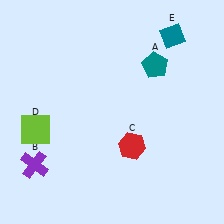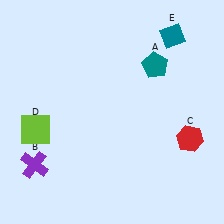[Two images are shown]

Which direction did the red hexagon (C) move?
The red hexagon (C) moved right.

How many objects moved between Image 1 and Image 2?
1 object moved between the two images.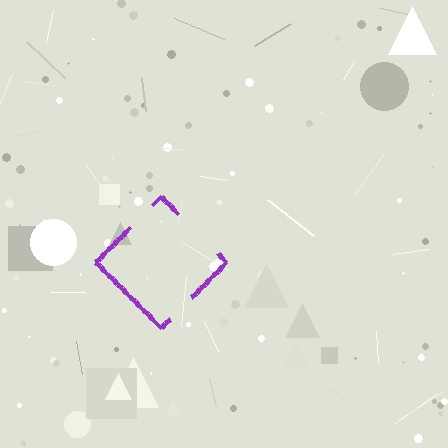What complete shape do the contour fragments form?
The contour fragments form a diamond.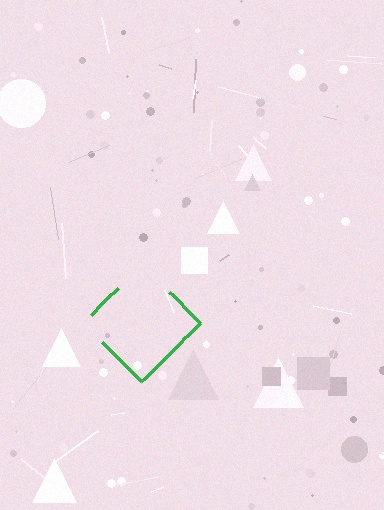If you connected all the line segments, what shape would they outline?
They would outline a diamond.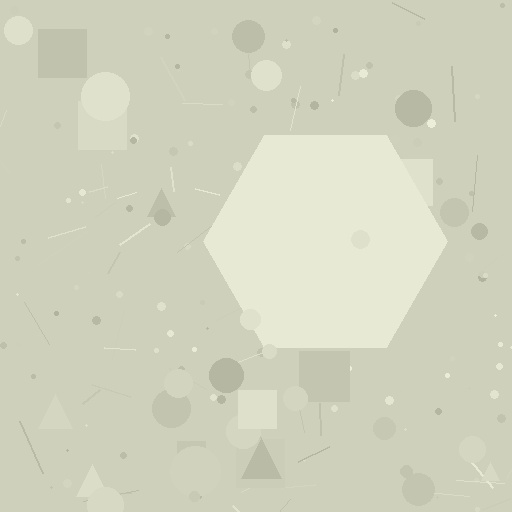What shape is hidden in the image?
A hexagon is hidden in the image.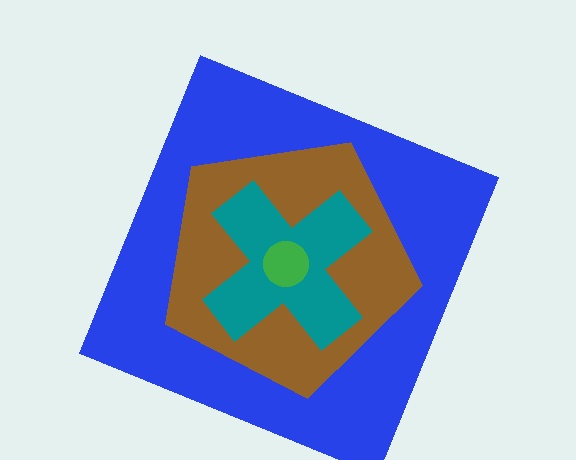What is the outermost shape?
The blue square.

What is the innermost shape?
The green circle.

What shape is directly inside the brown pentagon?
The teal cross.